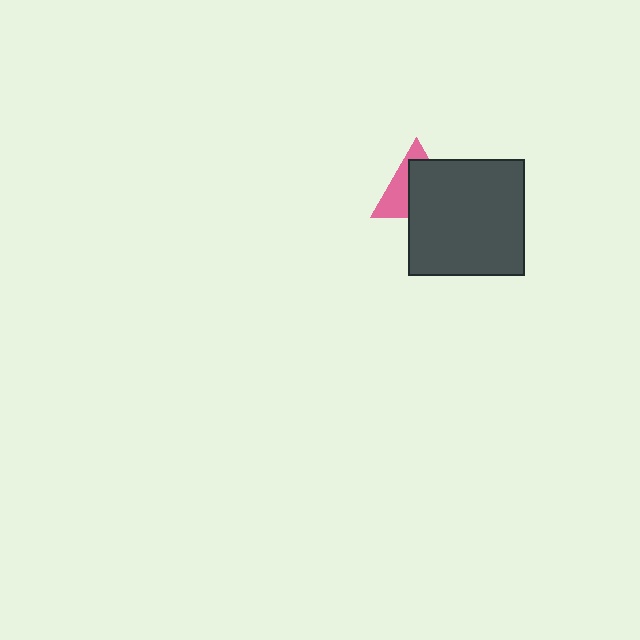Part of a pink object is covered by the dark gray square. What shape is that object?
It is a triangle.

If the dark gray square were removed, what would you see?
You would see the complete pink triangle.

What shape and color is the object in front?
The object in front is a dark gray square.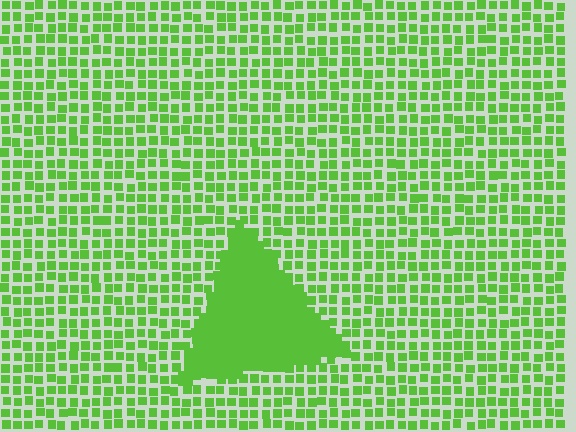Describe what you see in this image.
The image contains small lime elements arranged at two different densities. A triangle-shaped region is visible where the elements are more densely packed than the surrounding area.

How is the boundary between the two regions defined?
The boundary is defined by a change in element density (approximately 2.5x ratio). All elements are the same color, size, and shape.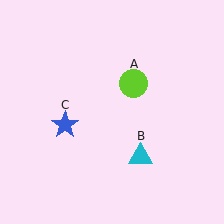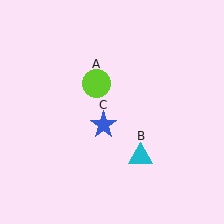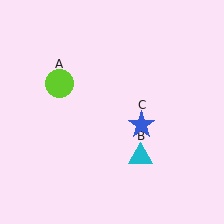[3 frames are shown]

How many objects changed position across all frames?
2 objects changed position: lime circle (object A), blue star (object C).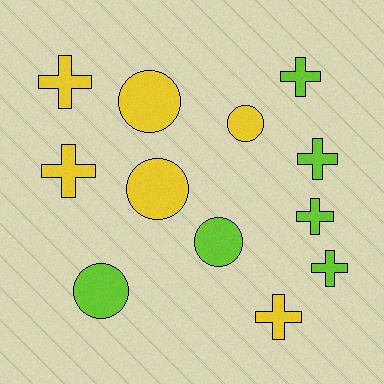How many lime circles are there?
There are 2 lime circles.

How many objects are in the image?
There are 12 objects.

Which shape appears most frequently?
Cross, with 7 objects.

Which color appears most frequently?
Yellow, with 6 objects.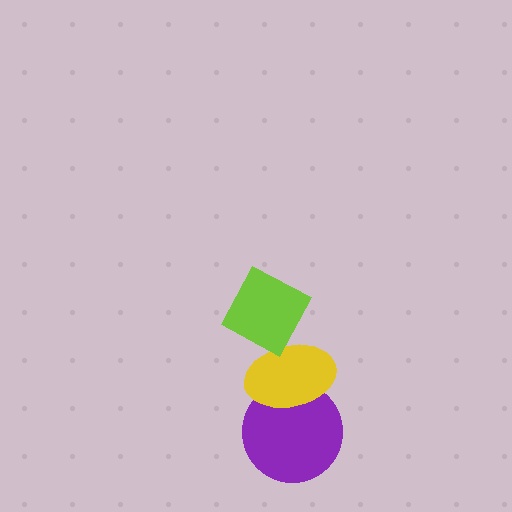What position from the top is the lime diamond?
The lime diamond is 1st from the top.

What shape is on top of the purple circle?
The yellow ellipse is on top of the purple circle.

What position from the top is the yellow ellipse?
The yellow ellipse is 2nd from the top.